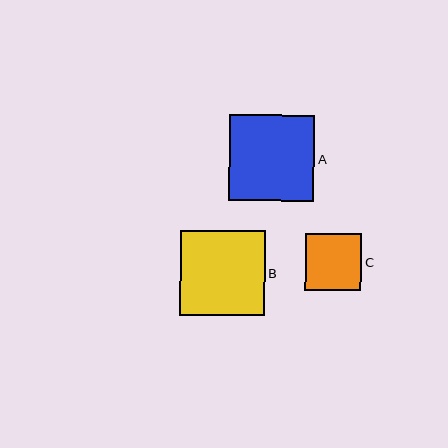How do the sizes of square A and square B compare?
Square A and square B are approximately the same size.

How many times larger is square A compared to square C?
Square A is approximately 1.5 times the size of square C.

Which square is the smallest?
Square C is the smallest with a size of approximately 56 pixels.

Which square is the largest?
Square A is the largest with a size of approximately 86 pixels.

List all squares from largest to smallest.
From largest to smallest: A, B, C.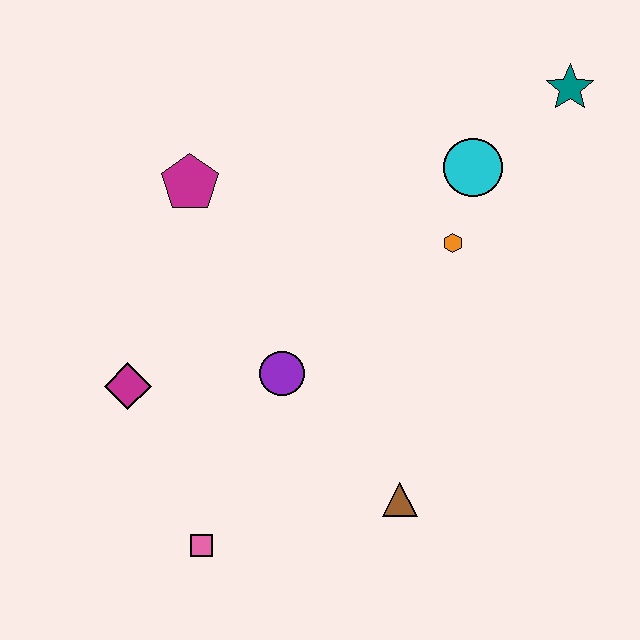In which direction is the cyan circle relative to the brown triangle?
The cyan circle is above the brown triangle.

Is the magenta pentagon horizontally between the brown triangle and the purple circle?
No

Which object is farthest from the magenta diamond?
The teal star is farthest from the magenta diamond.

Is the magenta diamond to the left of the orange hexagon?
Yes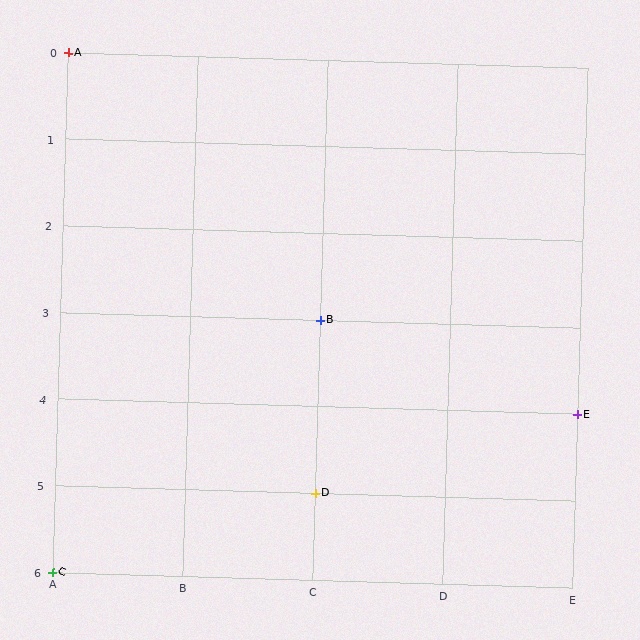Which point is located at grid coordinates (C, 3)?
Point B is at (C, 3).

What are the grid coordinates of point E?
Point E is at grid coordinates (E, 4).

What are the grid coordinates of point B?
Point B is at grid coordinates (C, 3).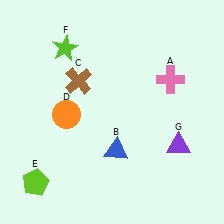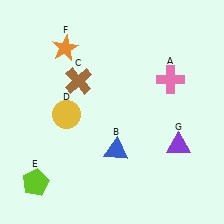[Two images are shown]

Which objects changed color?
D changed from orange to yellow. F changed from lime to orange.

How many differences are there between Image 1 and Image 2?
There are 2 differences between the two images.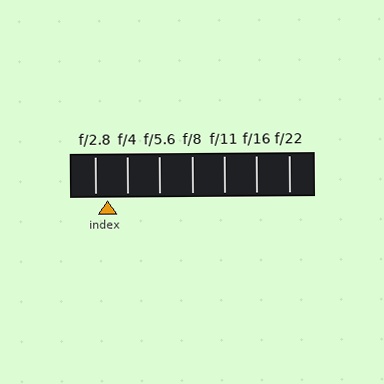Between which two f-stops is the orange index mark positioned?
The index mark is between f/2.8 and f/4.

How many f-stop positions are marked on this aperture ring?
There are 7 f-stop positions marked.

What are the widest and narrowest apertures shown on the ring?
The widest aperture shown is f/2.8 and the narrowest is f/22.